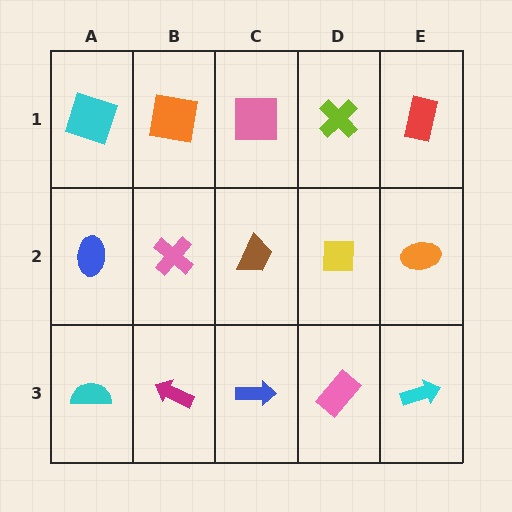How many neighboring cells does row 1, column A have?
2.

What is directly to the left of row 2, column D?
A brown trapezoid.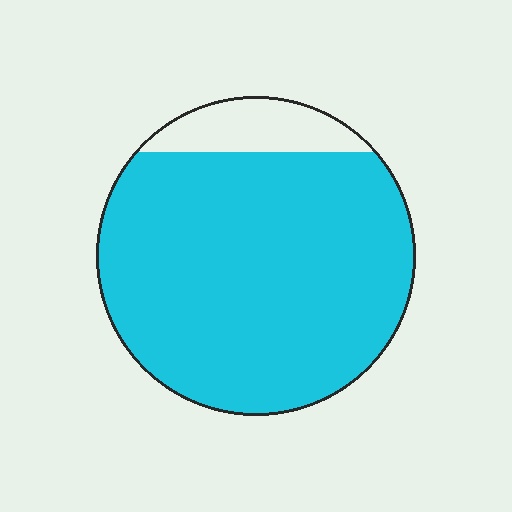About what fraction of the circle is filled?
About seven eighths (7/8).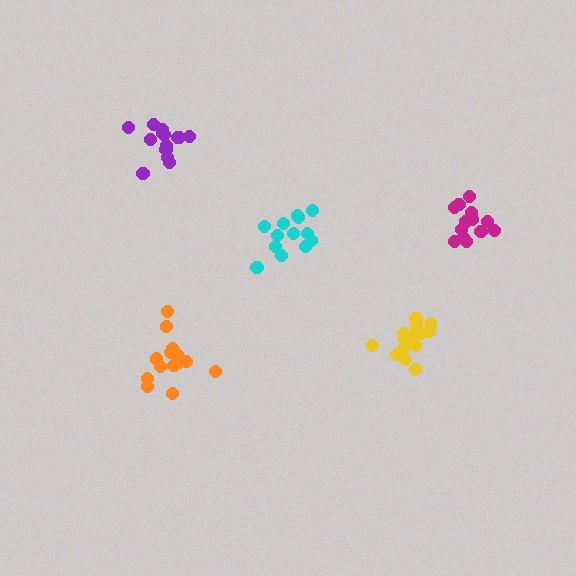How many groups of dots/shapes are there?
There are 5 groups.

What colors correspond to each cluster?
The clusters are colored: magenta, yellow, cyan, orange, purple.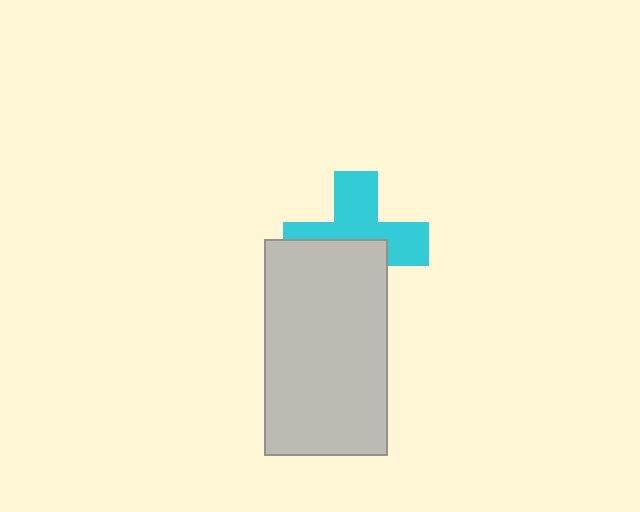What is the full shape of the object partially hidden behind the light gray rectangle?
The partially hidden object is a cyan cross.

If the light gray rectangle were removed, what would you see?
You would see the complete cyan cross.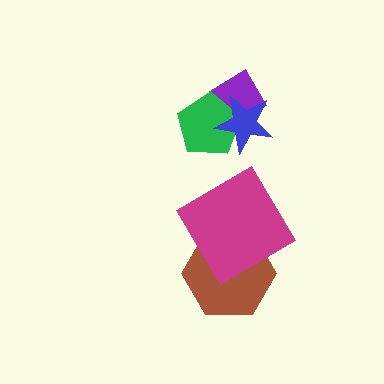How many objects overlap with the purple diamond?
2 objects overlap with the purple diamond.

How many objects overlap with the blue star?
2 objects overlap with the blue star.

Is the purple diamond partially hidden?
Yes, it is partially covered by another shape.